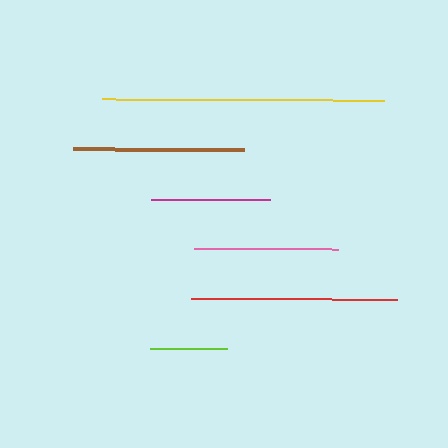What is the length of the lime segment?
The lime segment is approximately 76 pixels long.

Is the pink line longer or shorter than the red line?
The red line is longer than the pink line.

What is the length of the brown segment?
The brown segment is approximately 171 pixels long.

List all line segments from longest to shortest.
From longest to shortest: yellow, red, brown, pink, magenta, lime.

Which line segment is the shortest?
The lime line is the shortest at approximately 76 pixels.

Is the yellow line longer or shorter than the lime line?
The yellow line is longer than the lime line.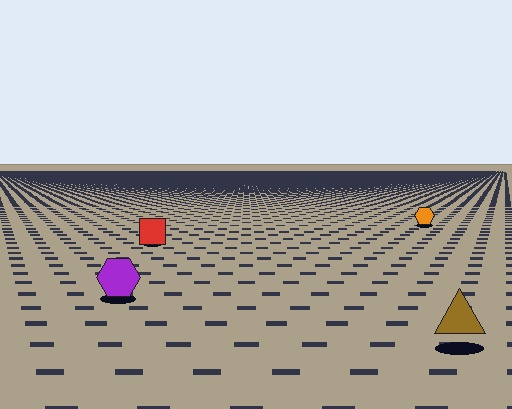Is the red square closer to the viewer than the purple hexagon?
No. The purple hexagon is closer — you can tell from the texture gradient: the ground texture is coarser near it.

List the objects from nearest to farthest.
From nearest to farthest: the brown triangle, the purple hexagon, the red square, the orange hexagon.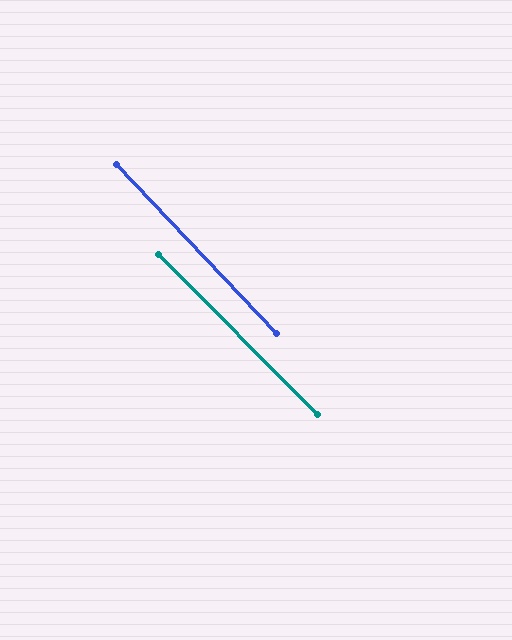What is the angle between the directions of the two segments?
Approximately 1 degree.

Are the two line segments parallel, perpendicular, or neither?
Parallel — their directions differ by only 1.4°.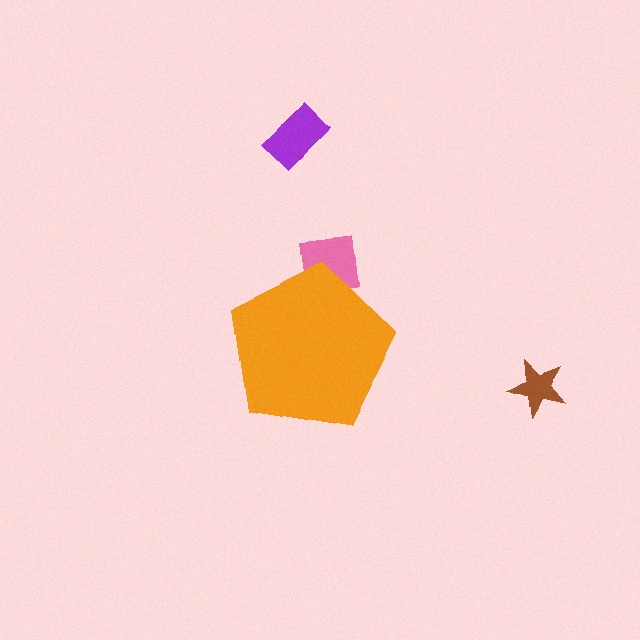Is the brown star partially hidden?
No, the brown star is fully visible.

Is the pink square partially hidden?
Yes, the pink square is partially hidden behind the orange pentagon.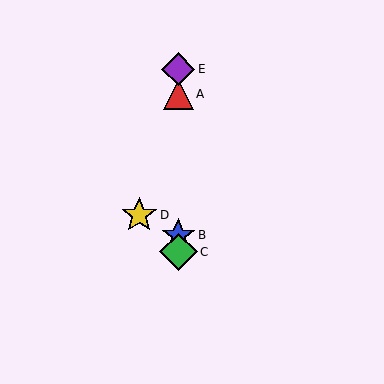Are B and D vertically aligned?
No, B is at x≈178 and D is at x≈139.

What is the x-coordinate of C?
Object C is at x≈178.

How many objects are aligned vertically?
4 objects (A, B, C, E) are aligned vertically.